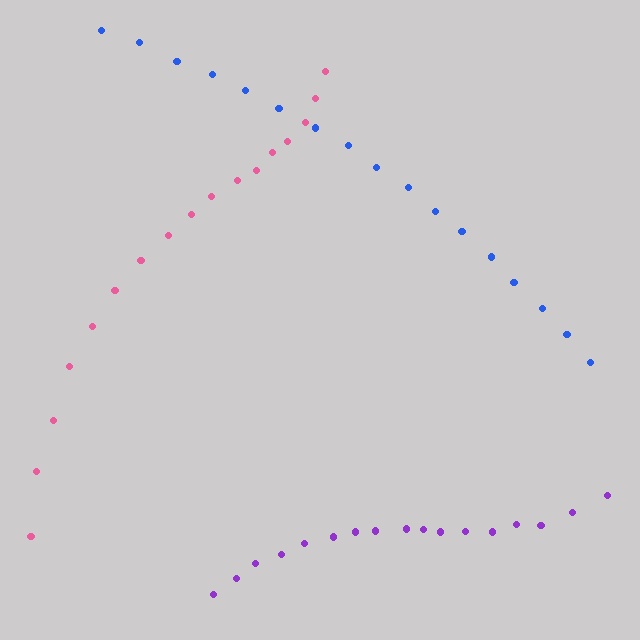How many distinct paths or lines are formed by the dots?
There are 3 distinct paths.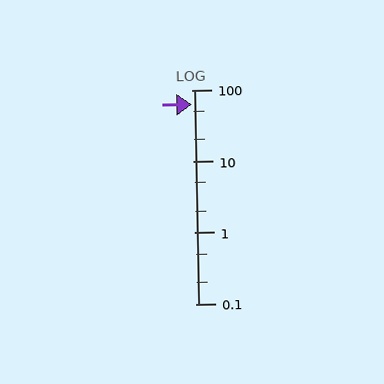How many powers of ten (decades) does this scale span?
The scale spans 3 decades, from 0.1 to 100.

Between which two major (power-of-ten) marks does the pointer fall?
The pointer is between 10 and 100.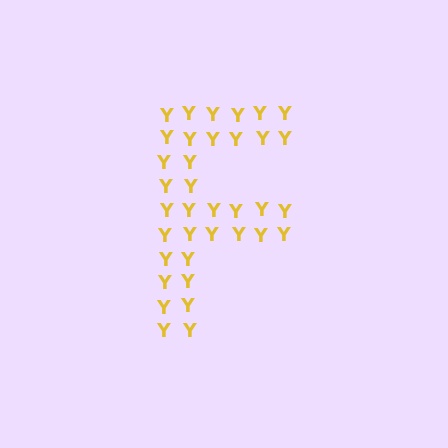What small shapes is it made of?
It is made of small letter Y's.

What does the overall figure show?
The overall figure shows the letter F.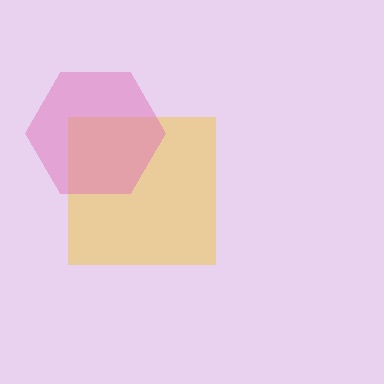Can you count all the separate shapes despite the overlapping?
Yes, there are 2 separate shapes.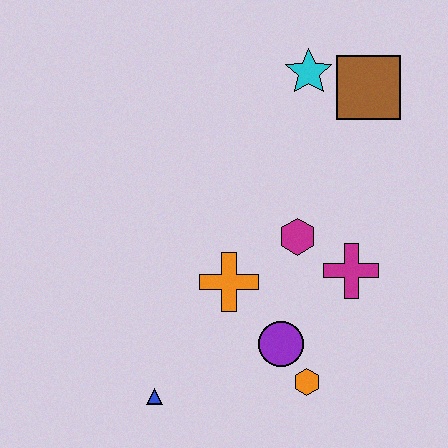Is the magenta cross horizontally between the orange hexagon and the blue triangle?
No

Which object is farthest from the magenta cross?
The blue triangle is farthest from the magenta cross.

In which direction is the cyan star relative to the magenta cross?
The cyan star is above the magenta cross.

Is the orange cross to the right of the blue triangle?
Yes